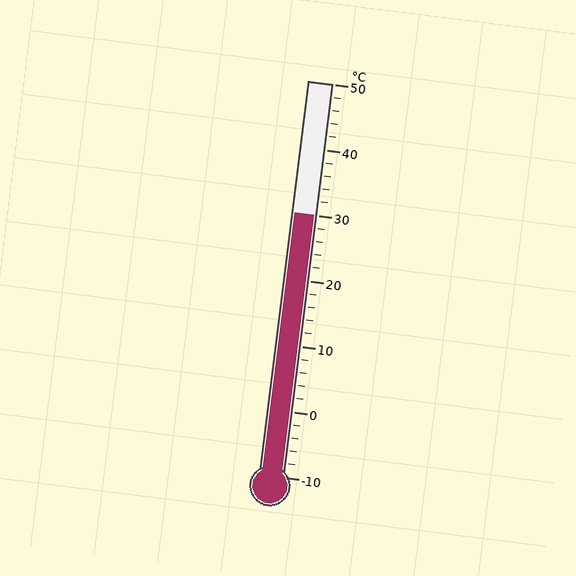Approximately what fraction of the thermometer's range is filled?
The thermometer is filled to approximately 65% of its range.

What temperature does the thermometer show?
The thermometer shows approximately 30°C.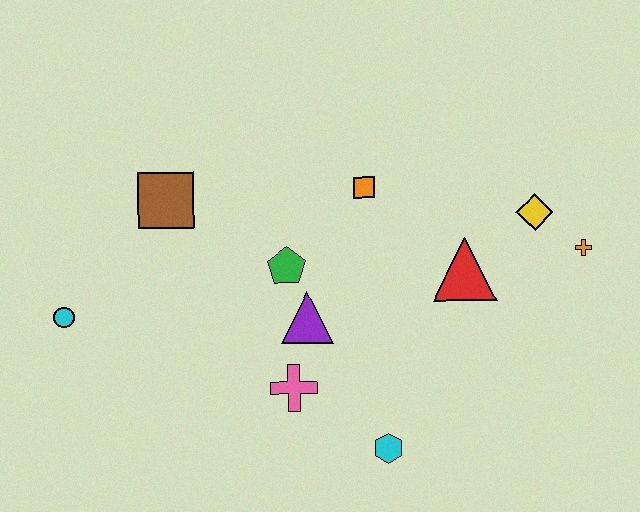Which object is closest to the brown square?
The green pentagon is closest to the brown square.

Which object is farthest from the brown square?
The orange cross is farthest from the brown square.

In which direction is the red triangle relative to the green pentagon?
The red triangle is to the right of the green pentagon.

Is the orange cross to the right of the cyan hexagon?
Yes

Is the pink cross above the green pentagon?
No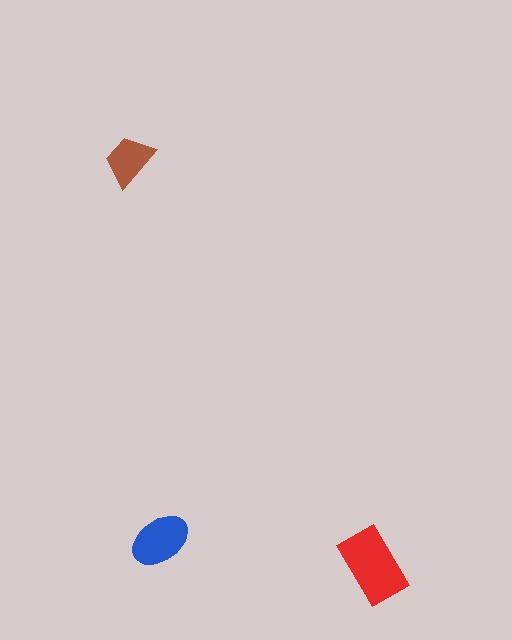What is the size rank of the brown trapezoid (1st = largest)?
3rd.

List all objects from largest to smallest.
The red rectangle, the blue ellipse, the brown trapezoid.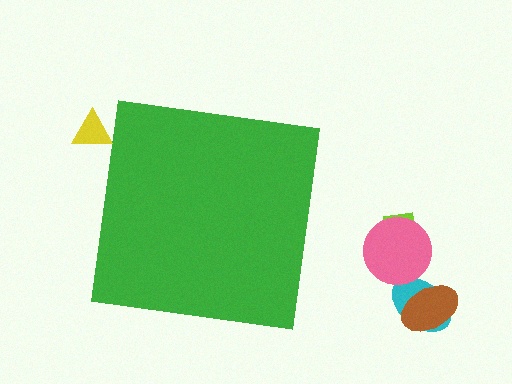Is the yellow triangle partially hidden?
No, the yellow triangle is fully visible.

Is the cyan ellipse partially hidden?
No, the cyan ellipse is fully visible.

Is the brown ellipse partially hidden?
No, the brown ellipse is fully visible.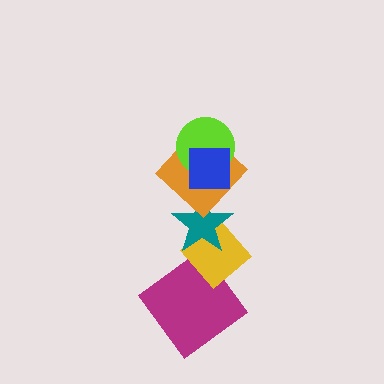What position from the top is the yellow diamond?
The yellow diamond is 5th from the top.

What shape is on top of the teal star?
The orange diamond is on top of the teal star.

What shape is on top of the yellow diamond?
The teal star is on top of the yellow diamond.